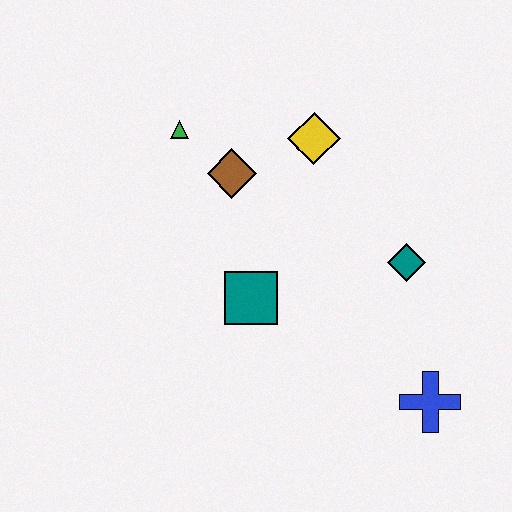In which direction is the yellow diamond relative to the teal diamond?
The yellow diamond is above the teal diamond.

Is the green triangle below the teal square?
No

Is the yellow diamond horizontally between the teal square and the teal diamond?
Yes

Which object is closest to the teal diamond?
The blue cross is closest to the teal diamond.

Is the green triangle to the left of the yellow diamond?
Yes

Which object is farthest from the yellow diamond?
The blue cross is farthest from the yellow diamond.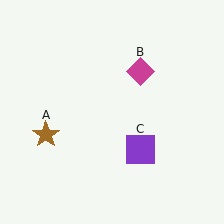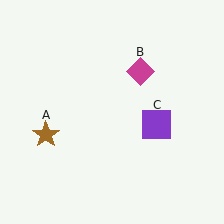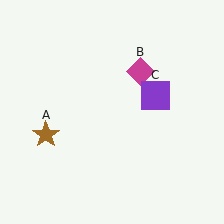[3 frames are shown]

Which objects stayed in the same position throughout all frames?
Brown star (object A) and magenta diamond (object B) remained stationary.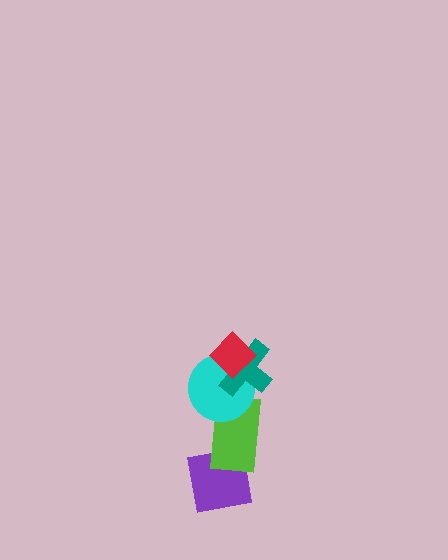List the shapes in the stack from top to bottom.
From top to bottom: the red diamond, the teal cross, the cyan circle, the lime rectangle, the purple square.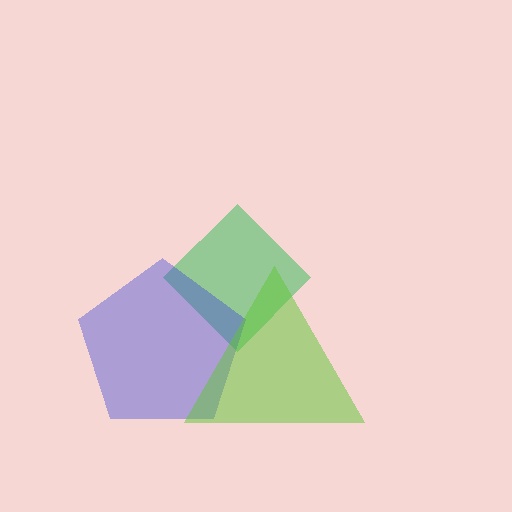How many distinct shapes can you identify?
There are 3 distinct shapes: a green diamond, a blue pentagon, a lime triangle.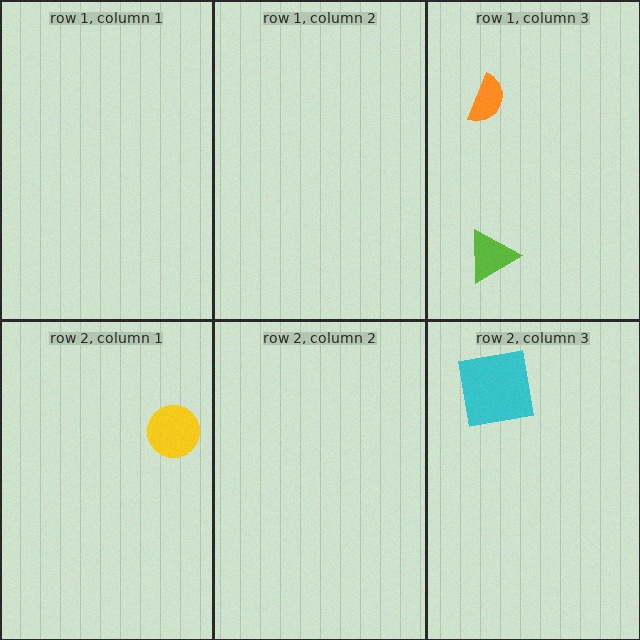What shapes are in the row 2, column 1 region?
The yellow circle.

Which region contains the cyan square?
The row 2, column 3 region.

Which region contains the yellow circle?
The row 2, column 1 region.